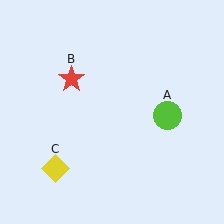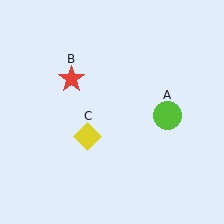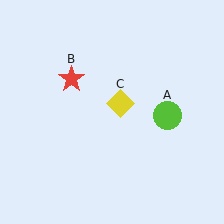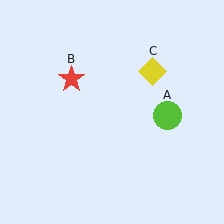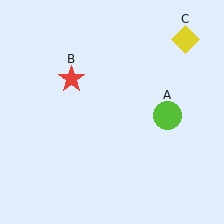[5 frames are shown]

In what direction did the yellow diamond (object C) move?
The yellow diamond (object C) moved up and to the right.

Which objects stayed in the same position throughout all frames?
Lime circle (object A) and red star (object B) remained stationary.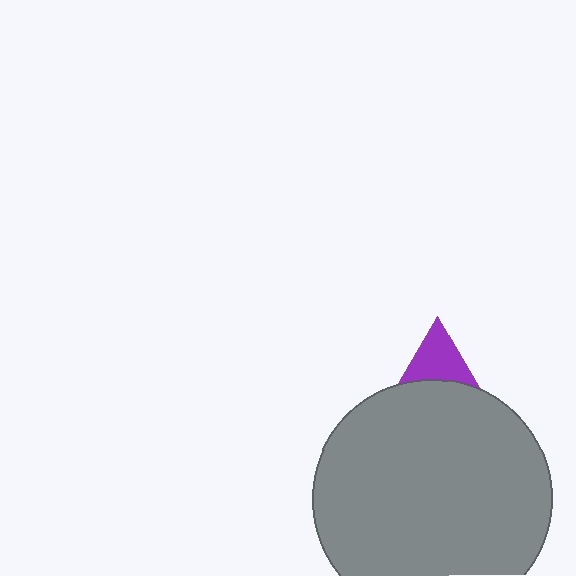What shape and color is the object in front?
The object in front is a gray circle.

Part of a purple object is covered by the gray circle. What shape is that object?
It is a triangle.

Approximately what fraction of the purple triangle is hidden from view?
Roughly 64% of the purple triangle is hidden behind the gray circle.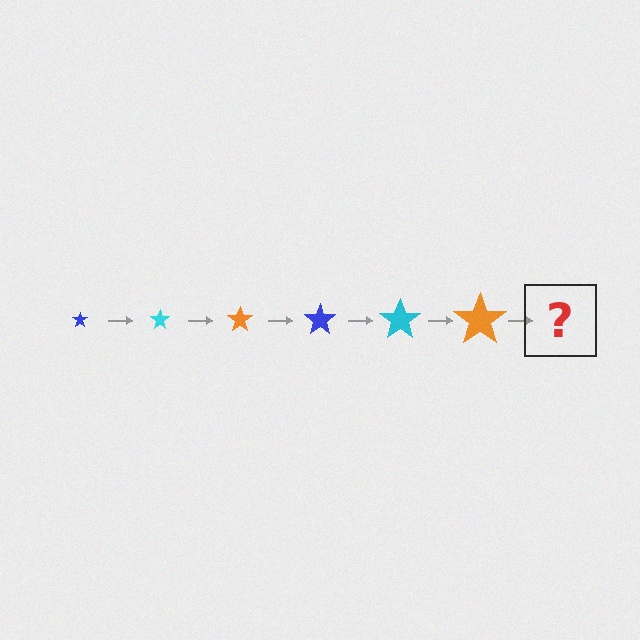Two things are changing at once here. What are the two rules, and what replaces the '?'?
The two rules are that the star grows larger each step and the color cycles through blue, cyan, and orange. The '?' should be a blue star, larger than the previous one.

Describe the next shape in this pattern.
It should be a blue star, larger than the previous one.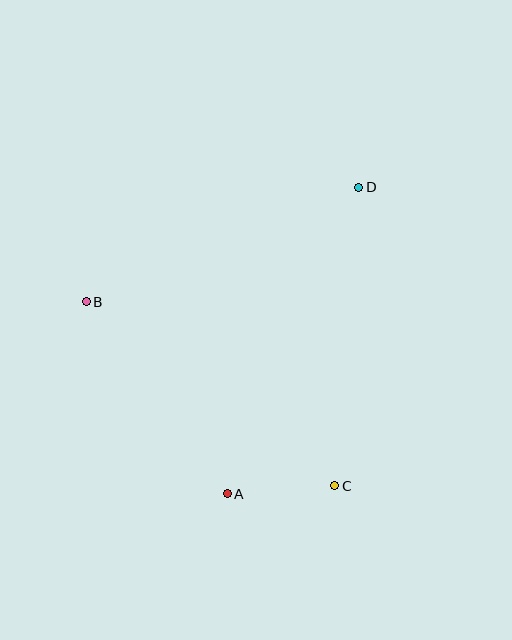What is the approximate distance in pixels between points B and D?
The distance between B and D is approximately 296 pixels.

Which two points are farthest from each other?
Points A and D are farthest from each other.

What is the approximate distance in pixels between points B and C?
The distance between B and C is approximately 309 pixels.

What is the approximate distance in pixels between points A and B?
The distance between A and B is approximately 238 pixels.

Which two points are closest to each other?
Points A and C are closest to each other.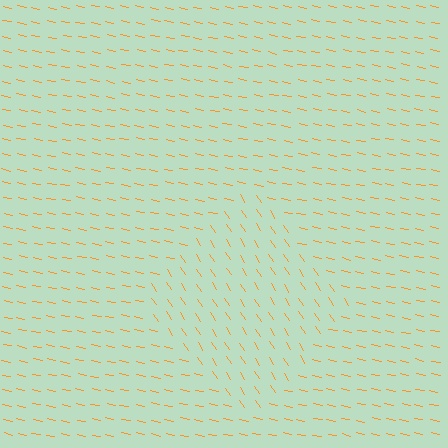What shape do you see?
I see a diamond.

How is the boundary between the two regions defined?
The boundary is defined purely by a change in line orientation (approximately 45 degrees difference). All lines are the same color and thickness.